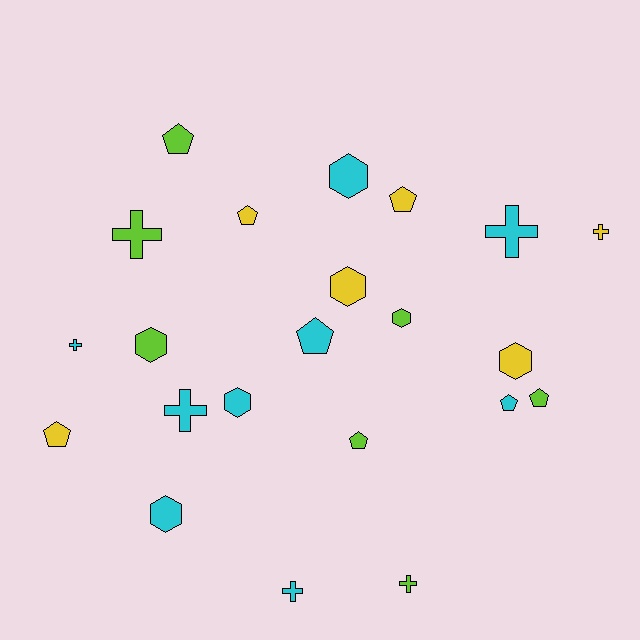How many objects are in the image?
There are 22 objects.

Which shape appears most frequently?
Pentagon, with 8 objects.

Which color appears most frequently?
Cyan, with 9 objects.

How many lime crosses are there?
There are 2 lime crosses.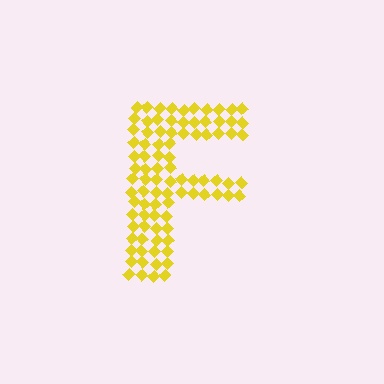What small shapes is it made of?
It is made of small diamonds.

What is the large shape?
The large shape is the letter F.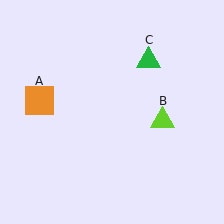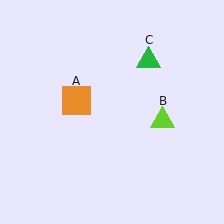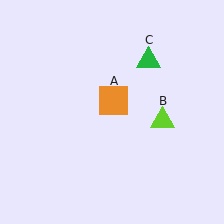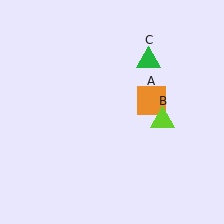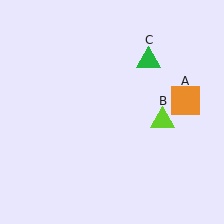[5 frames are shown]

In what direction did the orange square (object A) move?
The orange square (object A) moved right.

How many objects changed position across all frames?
1 object changed position: orange square (object A).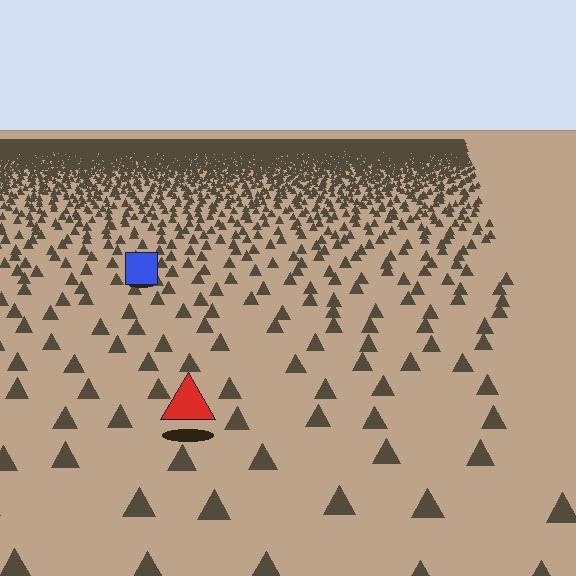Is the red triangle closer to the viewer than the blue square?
Yes. The red triangle is closer — you can tell from the texture gradient: the ground texture is coarser near it.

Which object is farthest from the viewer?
The blue square is farthest from the viewer. It appears smaller and the ground texture around it is denser.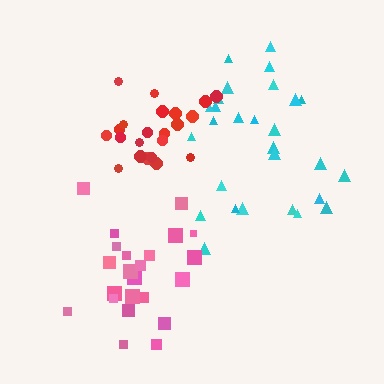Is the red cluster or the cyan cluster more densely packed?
Red.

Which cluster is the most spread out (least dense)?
Cyan.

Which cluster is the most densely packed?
Red.